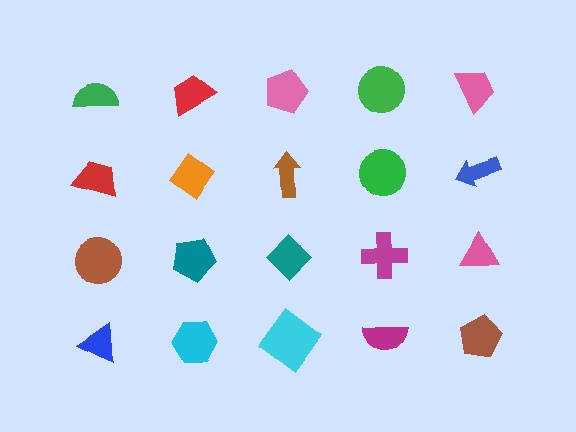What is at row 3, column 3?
A teal diamond.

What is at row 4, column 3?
A cyan diamond.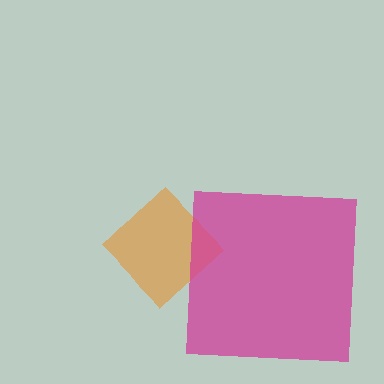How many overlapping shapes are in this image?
There are 2 overlapping shapes in the image.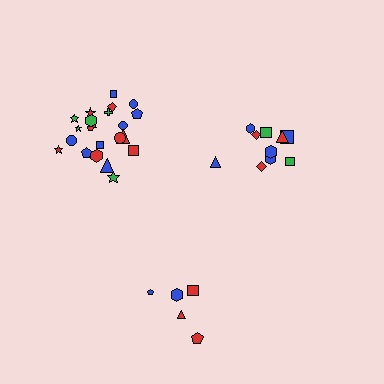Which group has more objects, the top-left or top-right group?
The top-left group.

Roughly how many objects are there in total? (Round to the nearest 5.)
Roughly 35 objects in total.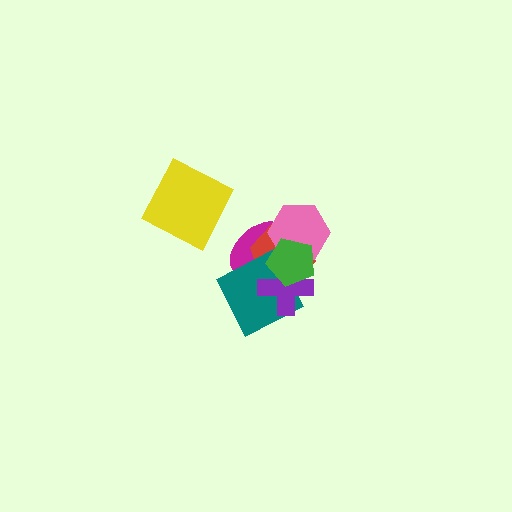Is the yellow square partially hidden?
No, no other shape covers it.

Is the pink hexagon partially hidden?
Yes, it is partially covered by another shape.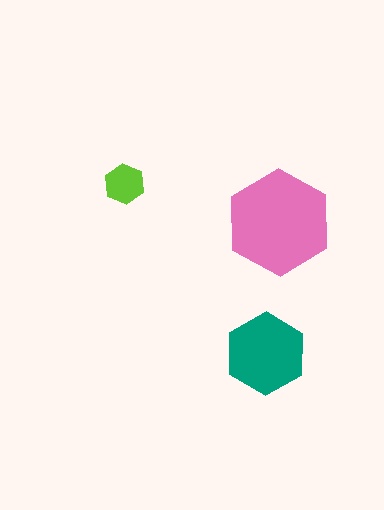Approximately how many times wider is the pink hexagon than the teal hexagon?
About 1.5 times wider.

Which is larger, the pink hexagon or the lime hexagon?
The pink one.